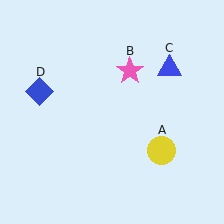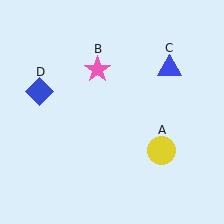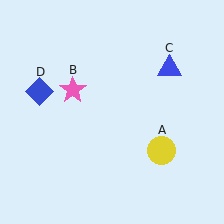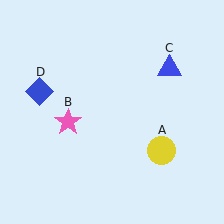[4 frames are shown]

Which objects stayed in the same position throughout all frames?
Yellow circle (object A) and blue triangle (object C) and blue diamond (object D) remained stationary.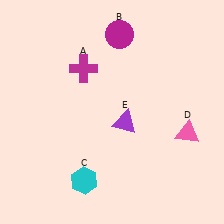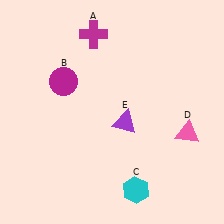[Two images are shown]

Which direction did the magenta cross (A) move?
The magenta cross (A) moved up.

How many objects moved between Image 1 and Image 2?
3 objects moved between the two images.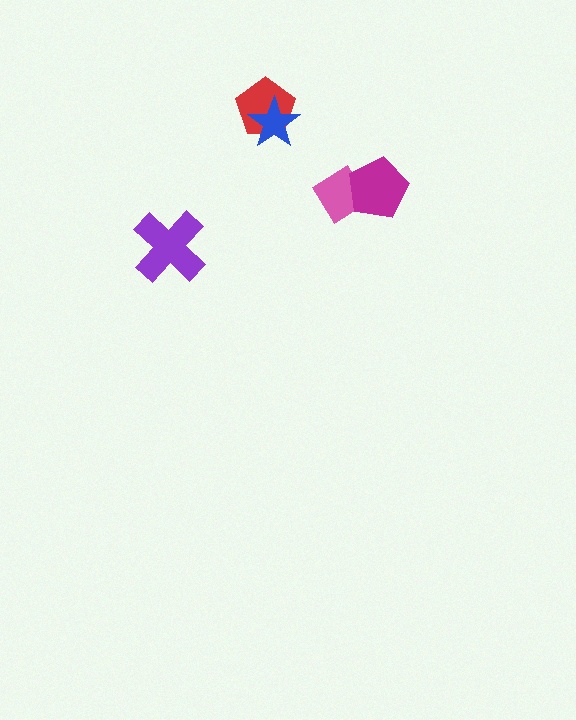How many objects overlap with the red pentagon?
1 object overlaps with the red pentagon.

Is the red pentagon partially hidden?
Yes, it is partially covered by another shape.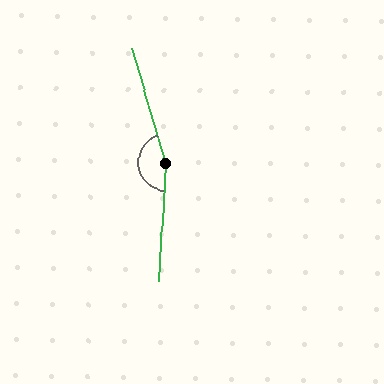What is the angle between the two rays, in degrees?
Approximately 160 degrees.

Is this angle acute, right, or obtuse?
It is obtuse.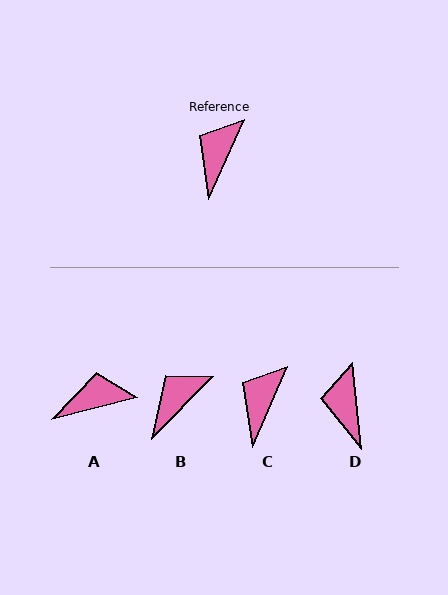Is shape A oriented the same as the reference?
No, it is off by about 52 degrees.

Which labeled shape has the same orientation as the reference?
C.